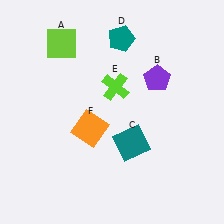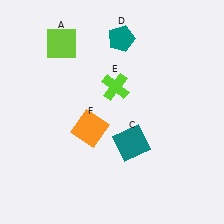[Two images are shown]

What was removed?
The purple pentagon (B) was removed in Image 2.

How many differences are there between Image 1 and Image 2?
There is 1 difference between the two images.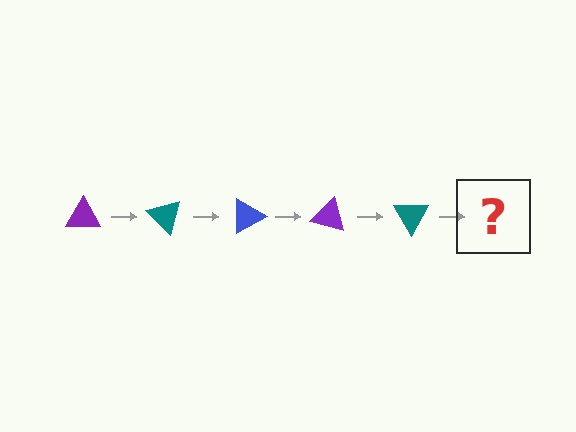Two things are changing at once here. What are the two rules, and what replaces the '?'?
The two rules are that it rotates 45 degrees each step and the color cycles through purple, teal, and blue. The '?' should be a blue triangle, rotated 225 degrees from the start.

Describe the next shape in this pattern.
It should be a blue triangle, rotated 225 degrees from the start.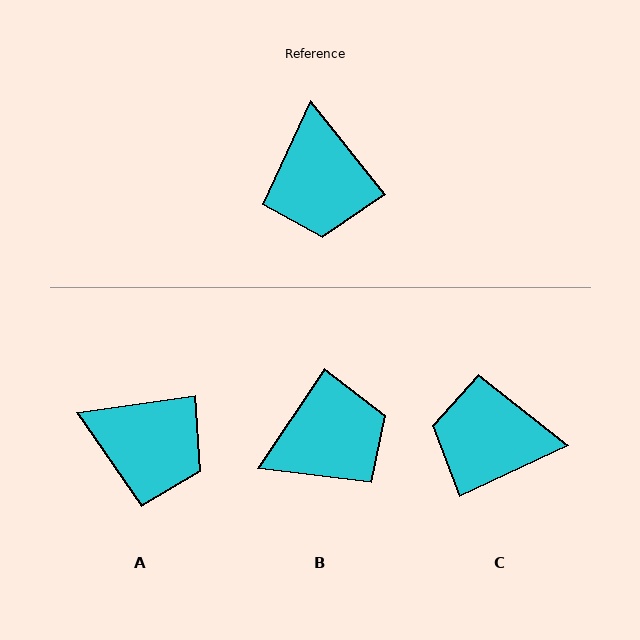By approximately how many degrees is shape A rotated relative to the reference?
Approximately 60 degrees counter-clockwise.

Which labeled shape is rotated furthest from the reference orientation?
B, about 108 degrees away.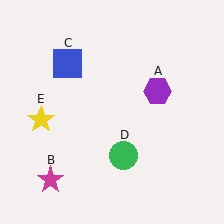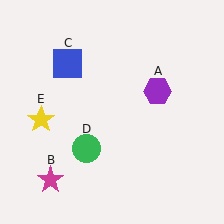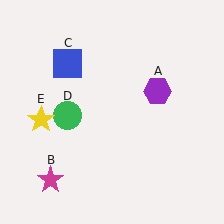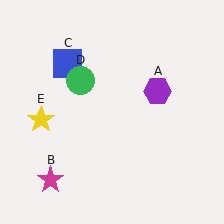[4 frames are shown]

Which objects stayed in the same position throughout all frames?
Purple hexagon (object A) and magenta star (object B) and blue square (object C) and yellow star (object E) remained stationary.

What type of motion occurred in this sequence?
The green circle (object D) rotated clockwise around the center of the scene.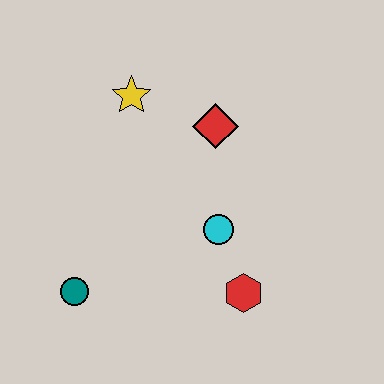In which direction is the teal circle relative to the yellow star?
The teal circle is below the yellow star.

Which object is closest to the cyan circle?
The red hexagon is closest to the cyan circle.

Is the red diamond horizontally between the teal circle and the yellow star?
No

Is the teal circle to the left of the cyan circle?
Yes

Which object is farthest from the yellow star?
The red hexagon is farthest from the yellow star.